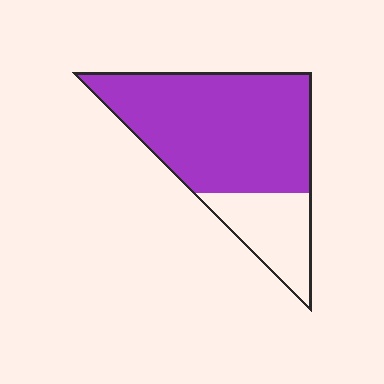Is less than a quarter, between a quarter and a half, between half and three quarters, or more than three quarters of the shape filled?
More than three quarters.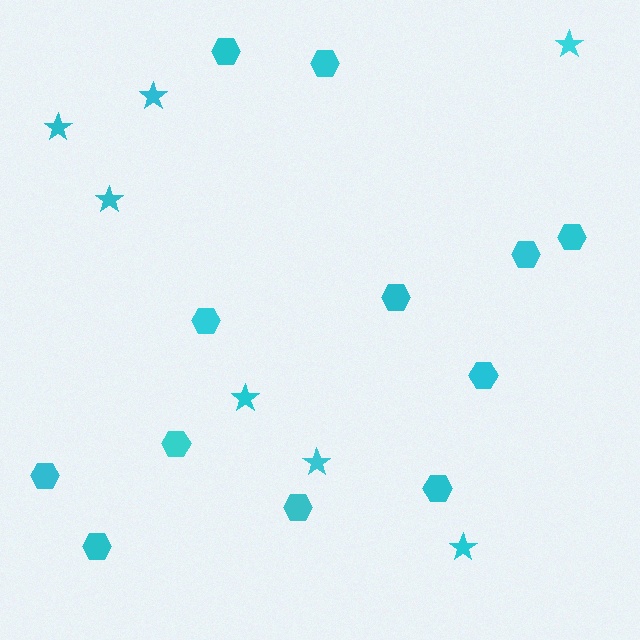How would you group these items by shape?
There are 2 groups: one group of hexagons (12) and one group of stars (7).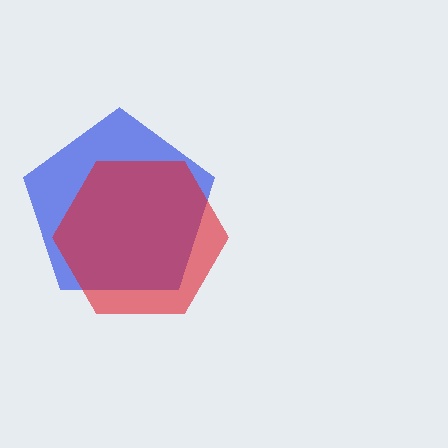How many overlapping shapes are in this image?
There are 2 overlapping shapes in the image.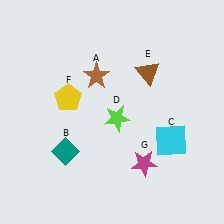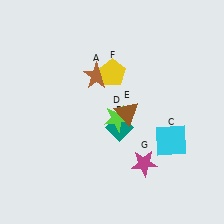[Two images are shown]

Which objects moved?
The objects that moved are: the teal diamond (B), the brown triangle (E), the yellow pentagon (F).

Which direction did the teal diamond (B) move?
The teal diamond (B) moved right.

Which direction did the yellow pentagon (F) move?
The yellow pentagon (F) moved right.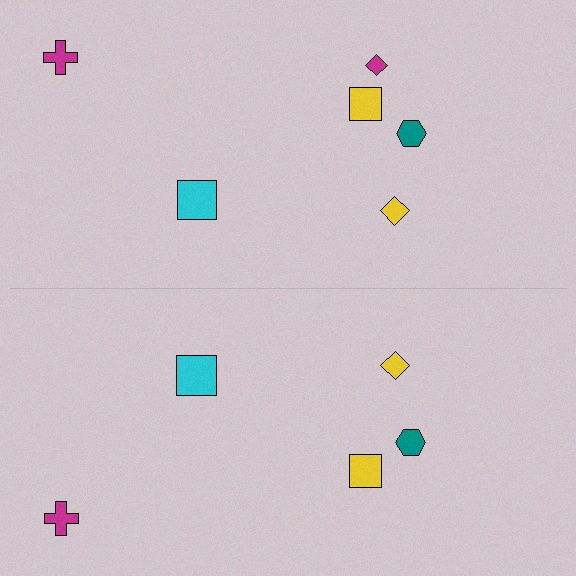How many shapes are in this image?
There are 11 shapes in this image.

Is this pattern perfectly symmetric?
No, the pattern is not perfectly symmetric. A magenta diamond is missing from the bottom side.